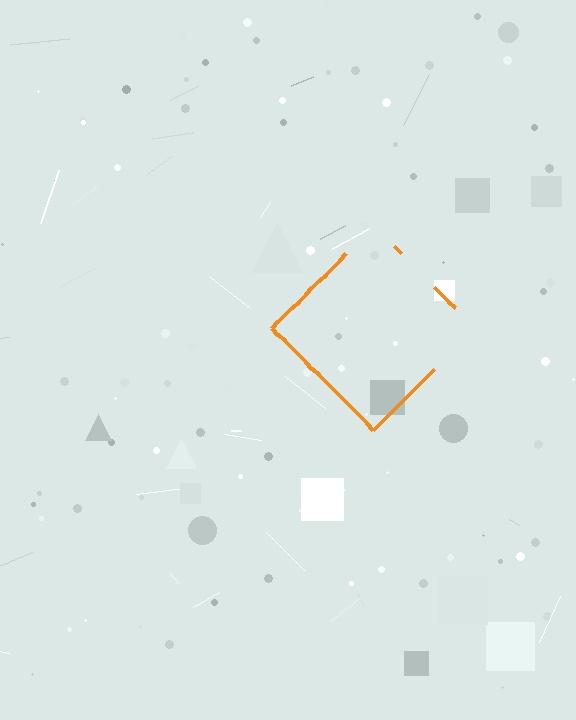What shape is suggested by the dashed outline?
The dashed outline suggests a diamond.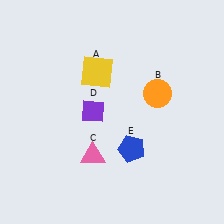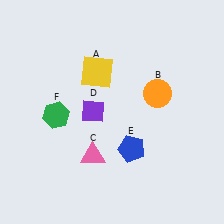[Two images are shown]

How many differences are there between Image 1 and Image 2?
There is 1 difference between the two images.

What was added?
A green hexagon (F) was added in Image 2.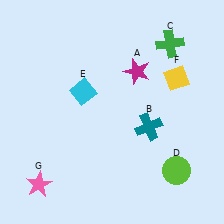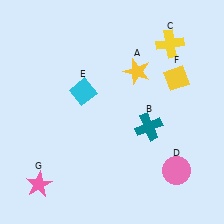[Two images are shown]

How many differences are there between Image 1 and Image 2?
There are 3 differences between the two images.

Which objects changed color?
A changed from magenta to yellow. C changed from green to yellow. D changed from lime to pink.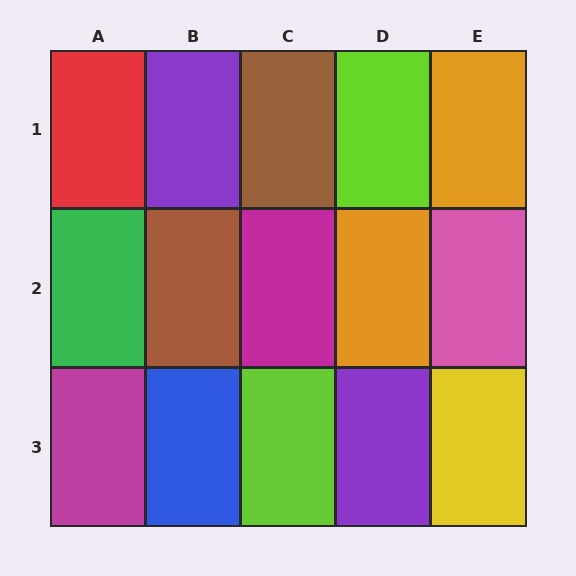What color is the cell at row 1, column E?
Orange.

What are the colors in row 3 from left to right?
Magenta, blue, lime, purple, yellow.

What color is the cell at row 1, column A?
Red.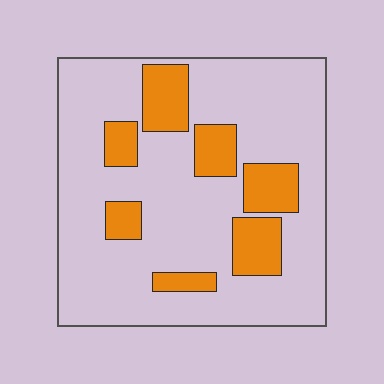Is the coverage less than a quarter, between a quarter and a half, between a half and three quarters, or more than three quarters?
Less than a quarter.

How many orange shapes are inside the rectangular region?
7.